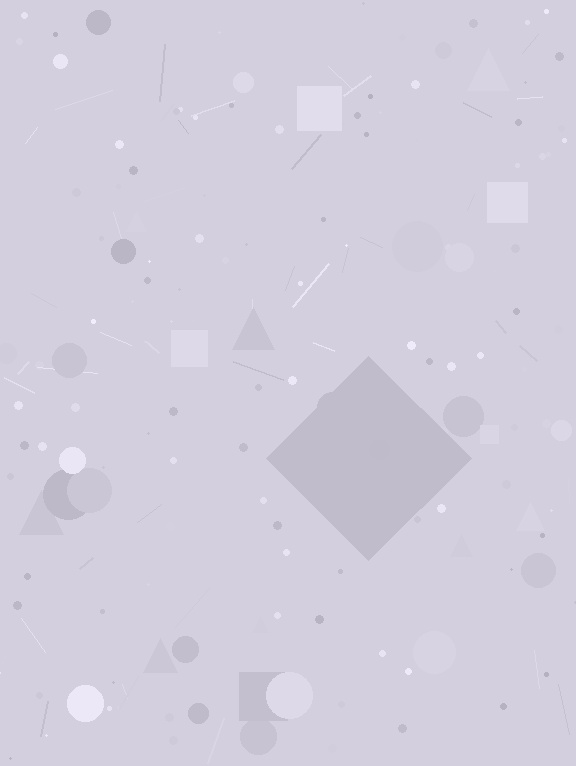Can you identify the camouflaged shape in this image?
The camouflaged shape is a diamond.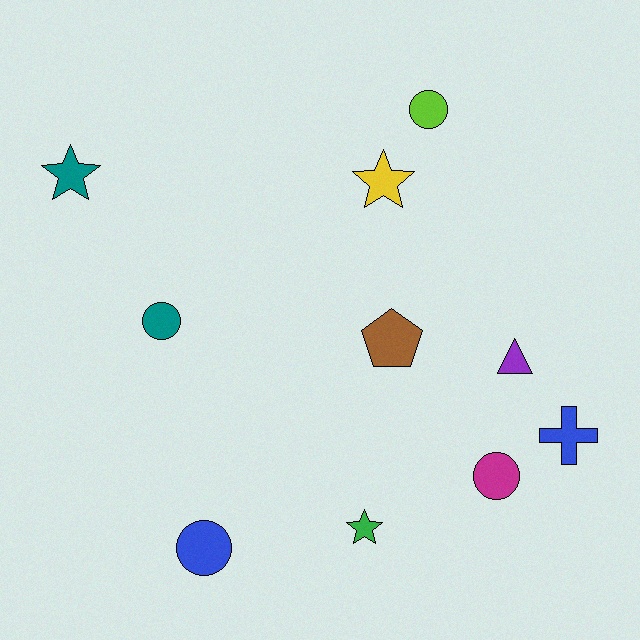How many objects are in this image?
There are 10 objects.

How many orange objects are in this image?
There are no orange objects.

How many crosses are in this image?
There is 1 cross.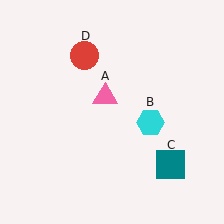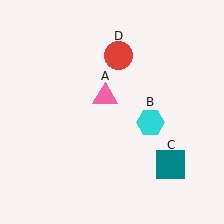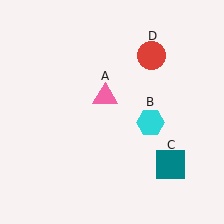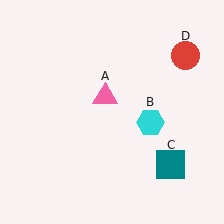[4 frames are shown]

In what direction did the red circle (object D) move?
The red circle (object D) moved right.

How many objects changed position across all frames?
1 object changed position: red circle (object D).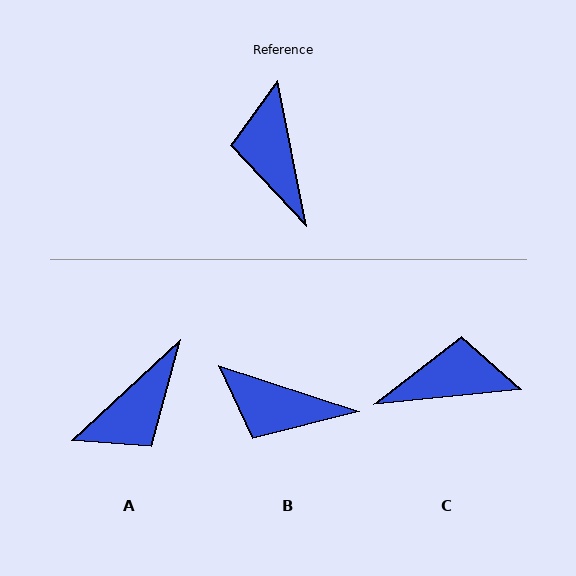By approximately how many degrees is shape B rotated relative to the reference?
Approximately 61 degrees counter-clockwise.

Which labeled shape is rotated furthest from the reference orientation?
A, about 121 degrees away.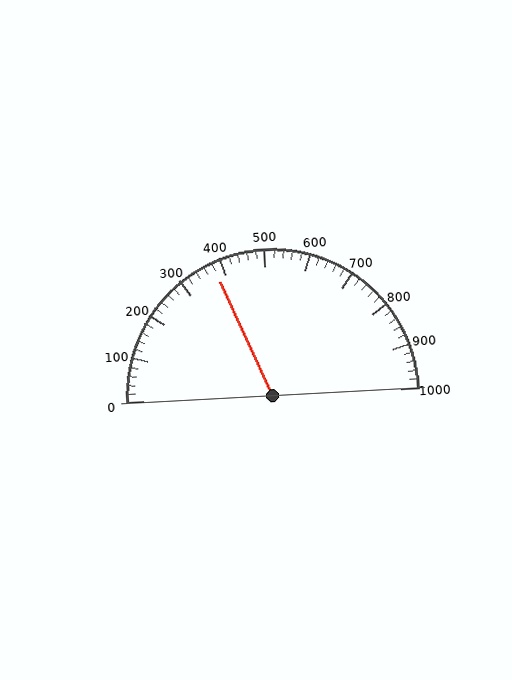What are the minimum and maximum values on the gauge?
The gauge ranges from 0 to 1000.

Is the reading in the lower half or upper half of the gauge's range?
The reading is in the lower half of the range (0 to 1000).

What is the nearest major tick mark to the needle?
The nearest major tick mark is 400.